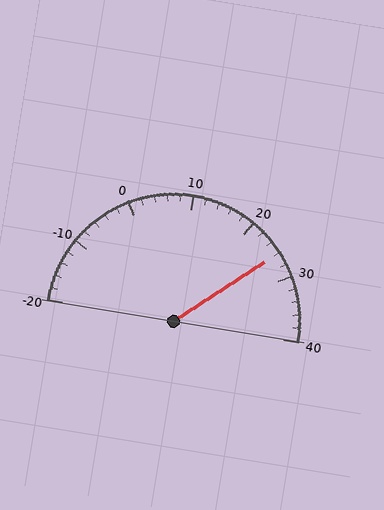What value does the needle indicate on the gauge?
The needle indicates approximately 26.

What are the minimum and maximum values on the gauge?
The gauge ranges from -20 to 40.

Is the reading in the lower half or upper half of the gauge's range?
The reading is in the upper half of the range (-20 to 40).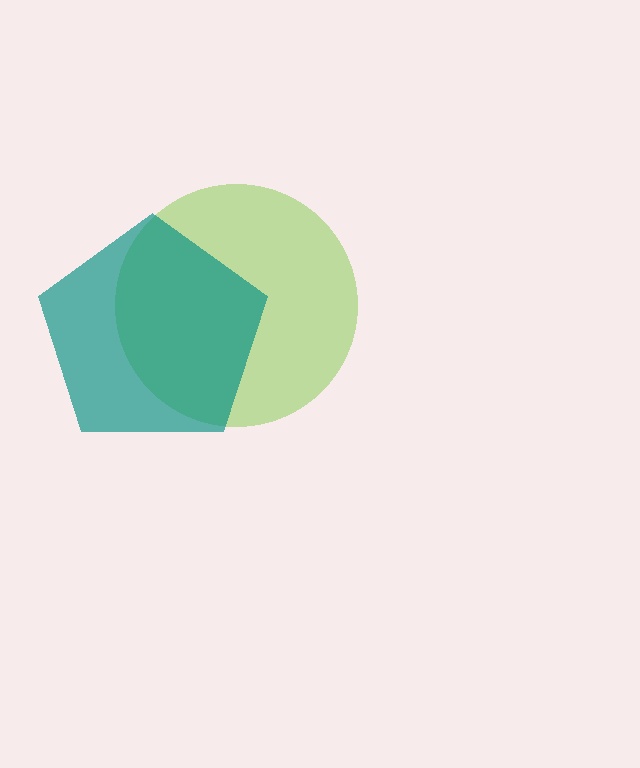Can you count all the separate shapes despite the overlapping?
Yes, there are 2 separate shapes.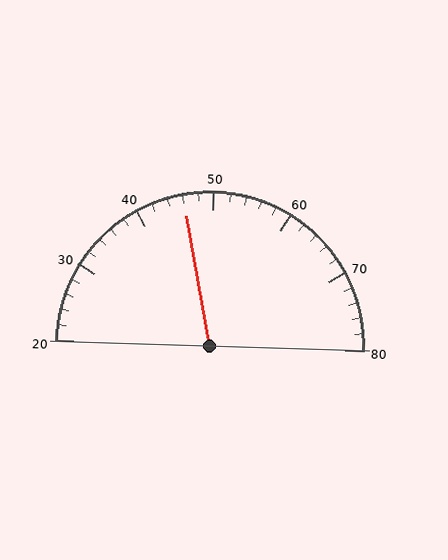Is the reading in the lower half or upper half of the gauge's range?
The reading is in the lower half of the range (20 to 80).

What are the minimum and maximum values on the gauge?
The gauge ranges from 20 to 80.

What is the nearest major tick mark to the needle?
The nearest major tick mark is 50.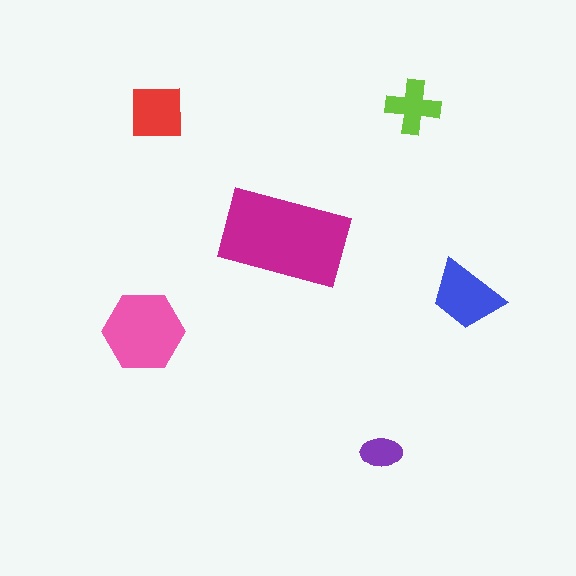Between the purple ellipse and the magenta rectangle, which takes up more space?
The magenta rectangle.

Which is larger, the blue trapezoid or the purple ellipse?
The blue trapezoid.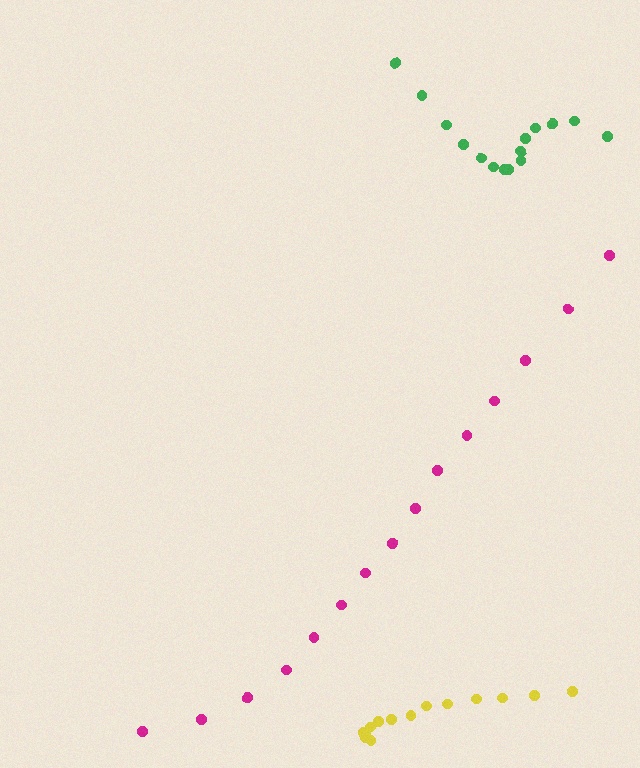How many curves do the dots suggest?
There are 3 distinct paths.